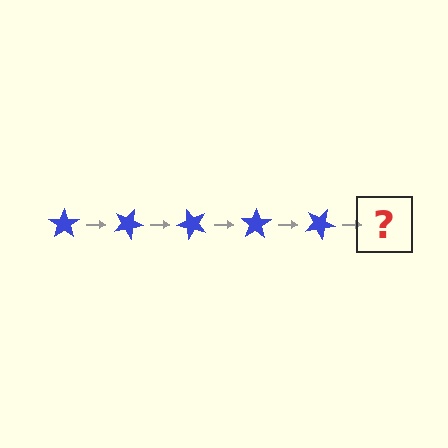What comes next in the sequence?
The next element should be a blue star rotated 125 degrees.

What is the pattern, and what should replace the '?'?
The pattern is that the star rotates 25 degrees each step. The '?' should be a blue star rotated 125 degrees.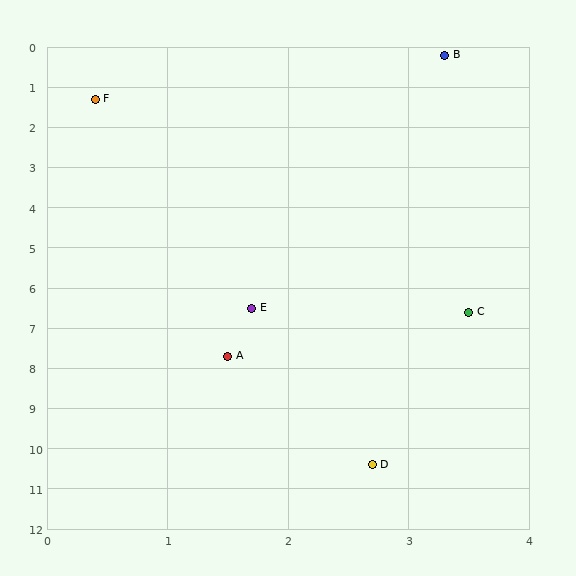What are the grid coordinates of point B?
Point B is at approximately (3.3, 0.2).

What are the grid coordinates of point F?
Point F is at approximately (0.4, 1.3).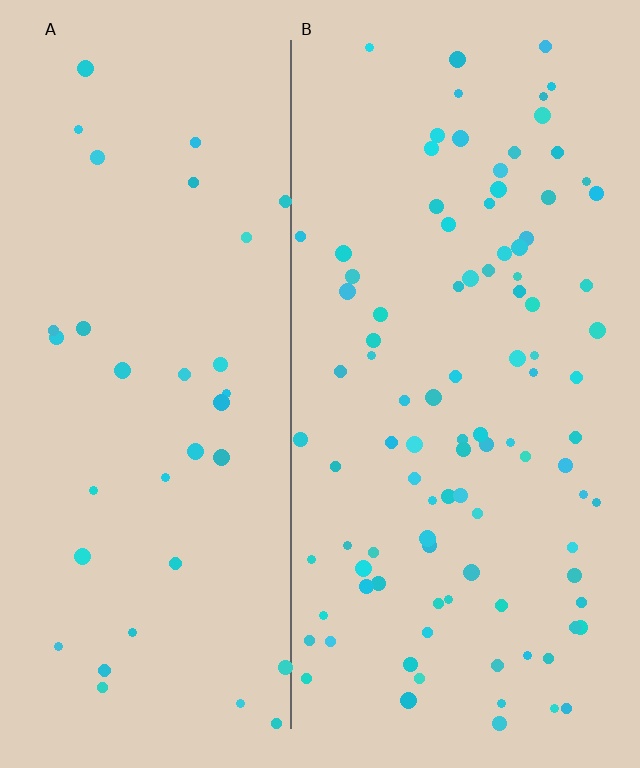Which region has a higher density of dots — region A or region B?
B (the right).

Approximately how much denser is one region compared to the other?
Approximately 2.8× — region B over region A.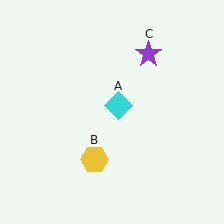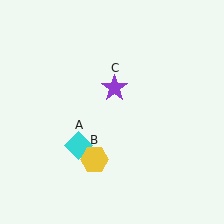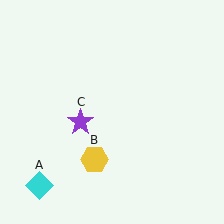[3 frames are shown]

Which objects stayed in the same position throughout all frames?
Yellow hexagon (object B) remained stationary.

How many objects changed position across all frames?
2 objects changed position: cyan diamond (object A), purple star (object C).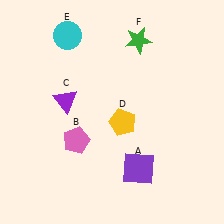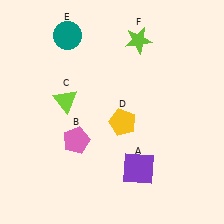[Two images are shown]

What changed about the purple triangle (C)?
In Image 1, C is purple. In Image 2, it changed to lime.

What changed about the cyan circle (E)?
In Image 1, E is cyan. In Image 2, it changed to teal.